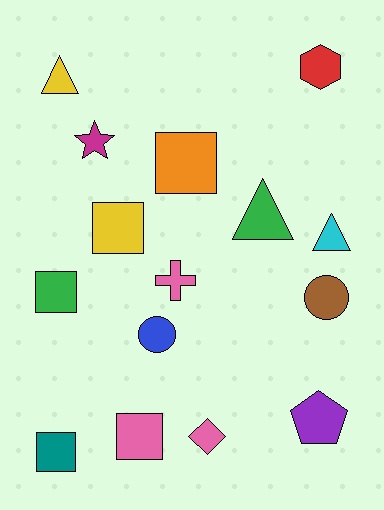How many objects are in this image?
There are 15 objects.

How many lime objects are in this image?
There are no lime objects.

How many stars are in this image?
There is 1 star.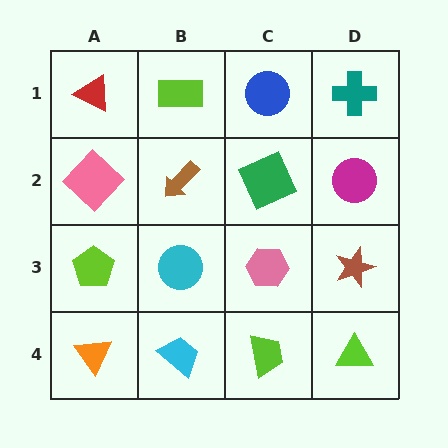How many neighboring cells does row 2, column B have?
4.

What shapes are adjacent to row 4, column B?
A cyan circle (row 3, column B), an orange triangle (row 4, column A), a lime trapezoid (row 4, column C).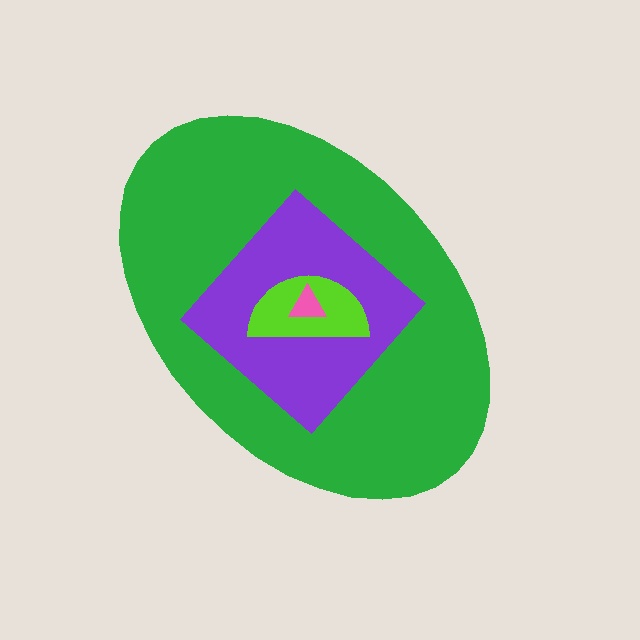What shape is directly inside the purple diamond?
The lime semicircle.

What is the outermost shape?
The green ellipse.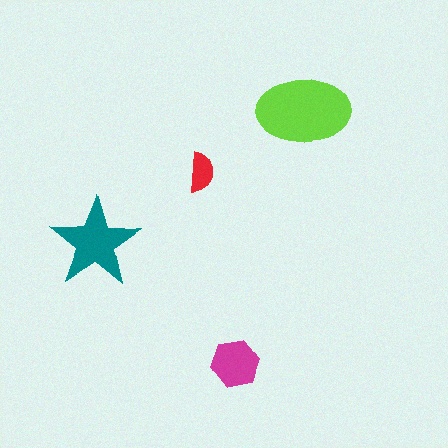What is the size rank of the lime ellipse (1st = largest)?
1st.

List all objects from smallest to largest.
The red semicircle, the magenta hexagon, the teal star, the lime ellipse.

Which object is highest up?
The lime ellipse is topmost.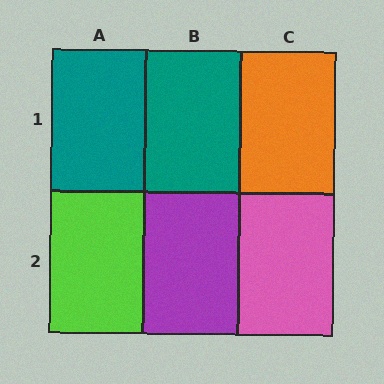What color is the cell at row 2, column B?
Purple.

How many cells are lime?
1 cell is lime.